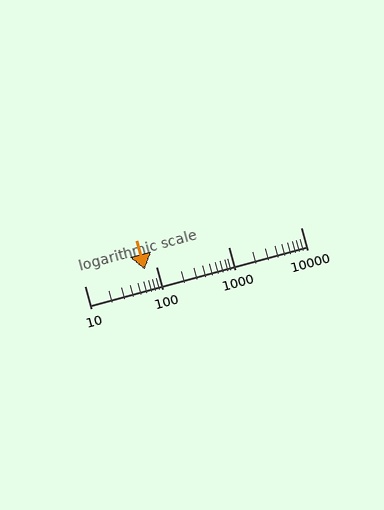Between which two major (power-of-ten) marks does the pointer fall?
The pointer is between 10 and 100.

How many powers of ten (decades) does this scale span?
The scale spans 3 decades, from 10 to 10000.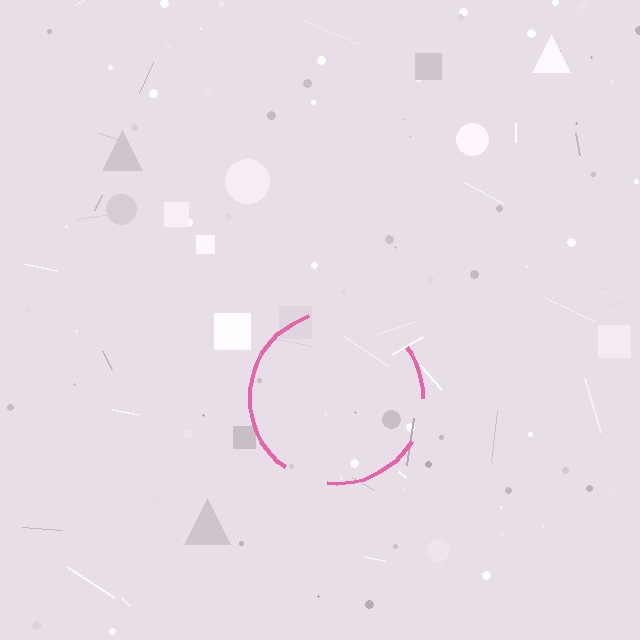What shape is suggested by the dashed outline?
The dashed outline suggests a circle.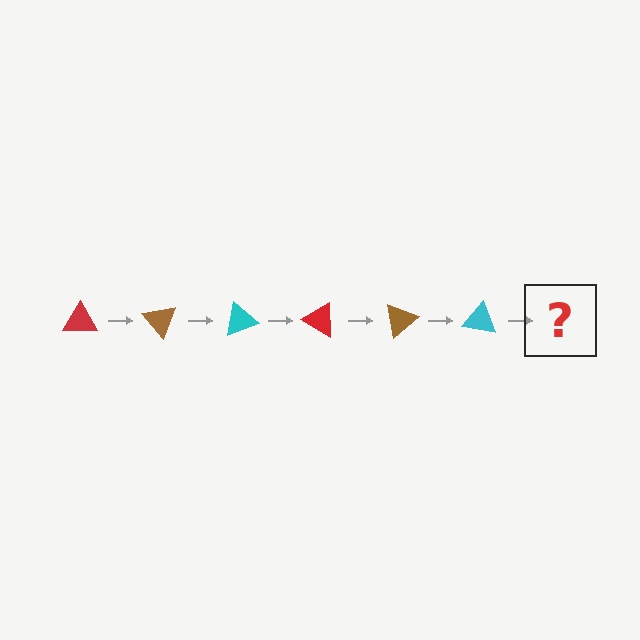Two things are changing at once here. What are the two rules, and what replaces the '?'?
The two rules are that it rotates 50 degrees each step and the color cycles through red, brown, and cyan. The '?' should be a red triangle, rotated 300 degrees from the start.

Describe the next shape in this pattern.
It should be a red triangle, rotated 300 degrees from the start.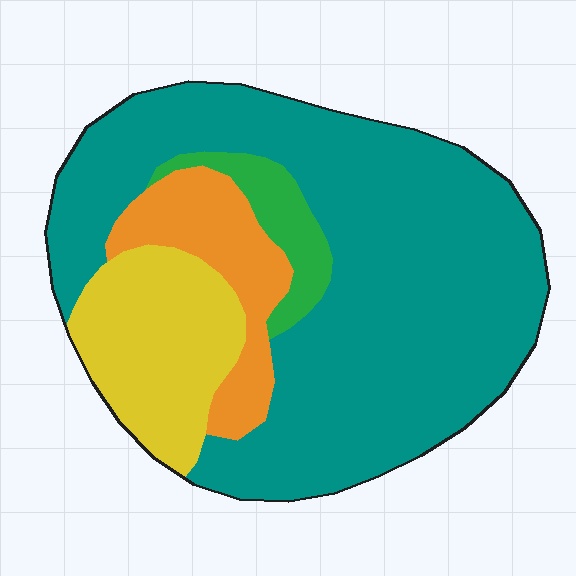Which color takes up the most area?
Teal, at roughly 65%.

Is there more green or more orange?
Orange.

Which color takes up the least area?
Green, at roughly 5%.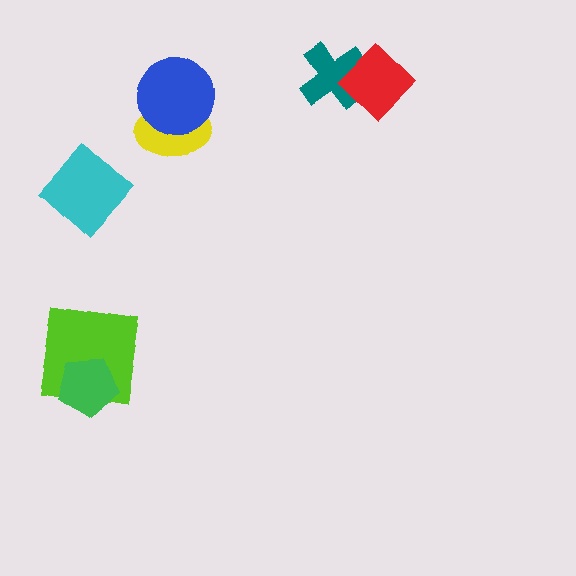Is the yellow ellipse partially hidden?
Yes, it is partially covered by another shape.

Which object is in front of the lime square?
The green pentagon is in front of the lime square.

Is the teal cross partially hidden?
Yes, it is partially covered by another shape.